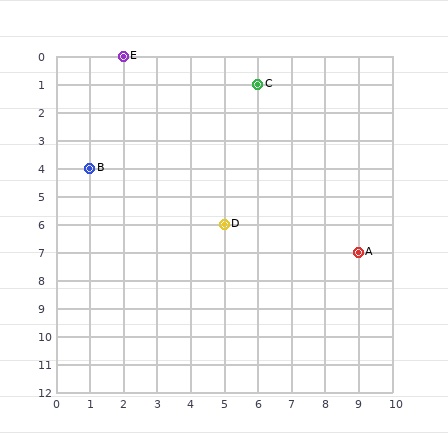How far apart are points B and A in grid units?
Points B and A are 8 columns and 3 rows apart (about 8.5 grid units diagonally).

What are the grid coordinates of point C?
Point C is at grid coordinates (6, 1).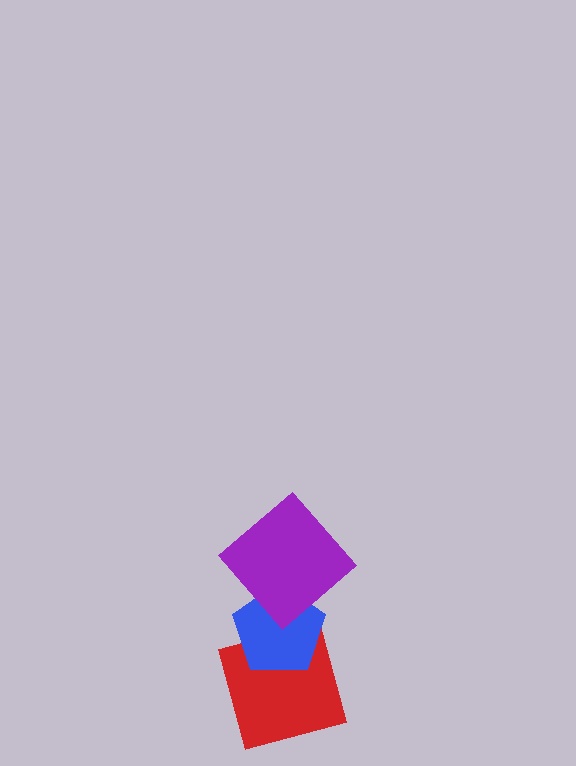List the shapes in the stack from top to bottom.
From top to bottom: the purple diamond, the blue pentagon, the red square.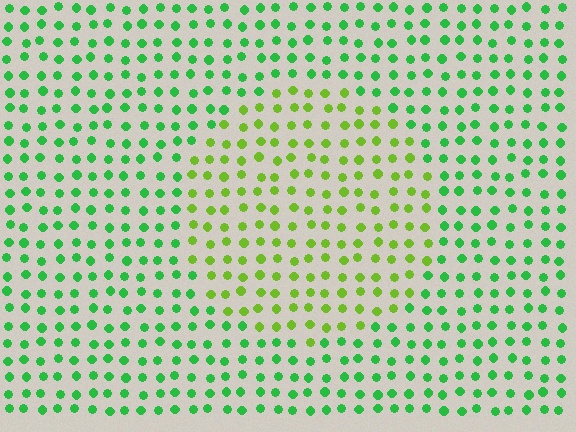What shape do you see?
I see a circle.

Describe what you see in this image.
The image is filled with small green elements in a uniform arrangement. A circle-shaped region is visible where the elements are tinted to a slightly different hue, forming a subtle color boundary.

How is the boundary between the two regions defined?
The boundary is defined purely by a slight shift in hue (about 39 degrees). Spacing, size, and orientation are identical on both sides.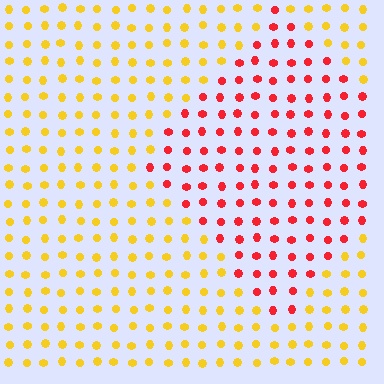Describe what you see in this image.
The image is filled with small yellow elements in a uniform arrangement. A diamond-shaped region is visible where the elements are tinted to a slightly different hue, forming a subtle color boundary.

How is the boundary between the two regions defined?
The boundary is defined purely by a slight shift in hue (about 53 degrees). Spacing, size, and orientation are identical on both sides.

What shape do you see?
I see a diamond.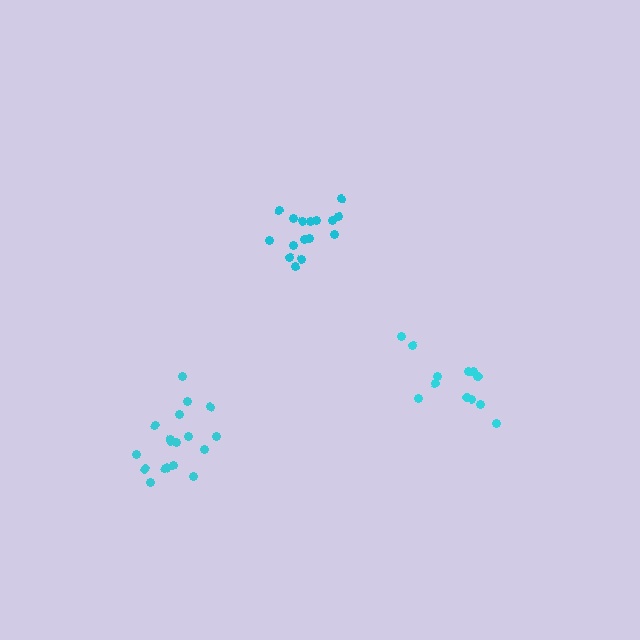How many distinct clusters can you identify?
There are 3 distinct clusters.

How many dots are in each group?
Group 1: 13 dots, Group 2: 18 dots, Group 3: 16 dots (47 total).